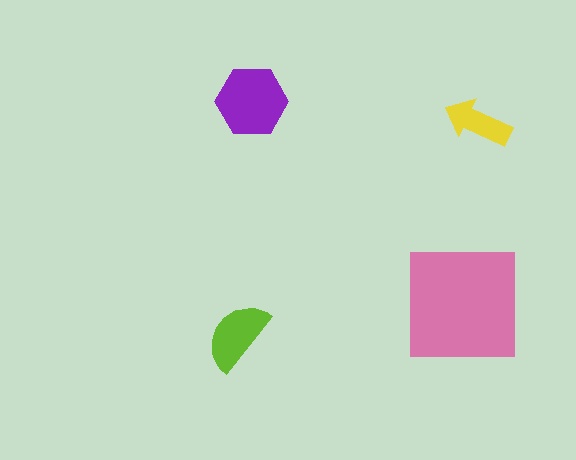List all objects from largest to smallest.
The pink square, the purple hexagon, the lime semicircle, the yellow arrow.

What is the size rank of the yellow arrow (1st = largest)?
4th.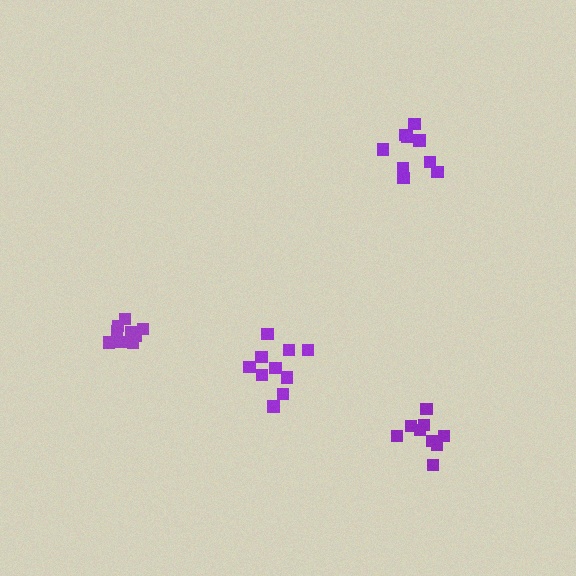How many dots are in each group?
Group 1: 10 dots, Group 2: 10 dots, Group 3: 9 dots, Group 4: 10 dots (39 total).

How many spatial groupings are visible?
There are 4 spatial groupings.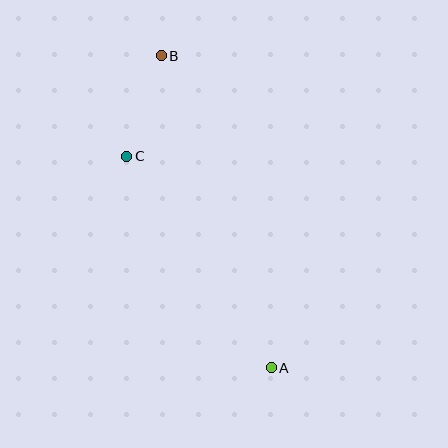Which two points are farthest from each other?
Points A and B are farthest from each other.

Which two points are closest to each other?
Points B and C are closest to each other.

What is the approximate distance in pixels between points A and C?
The distance between A and C is approximately 256 pixels.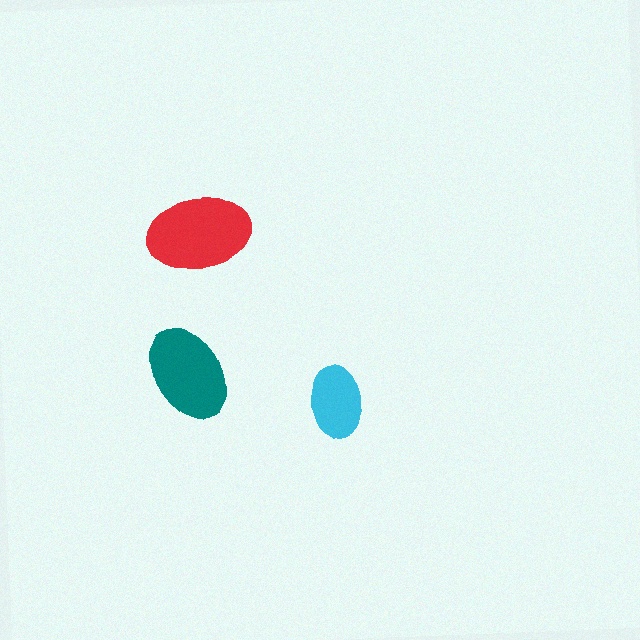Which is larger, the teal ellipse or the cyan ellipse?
The teal one.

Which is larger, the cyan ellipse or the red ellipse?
The red one.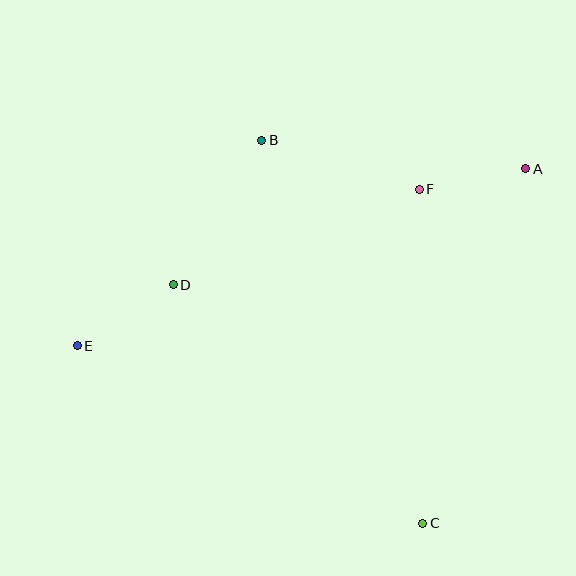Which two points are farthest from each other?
Points A and E are farthest from each other.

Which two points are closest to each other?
Points A and F are closest to each other.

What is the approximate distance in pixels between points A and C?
The distance between A and C is approximately 369 pixels.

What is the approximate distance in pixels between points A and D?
The distance between A and D is approximately 371 pixels.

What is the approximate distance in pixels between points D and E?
The distance between D and E is approximately 114 pixels.